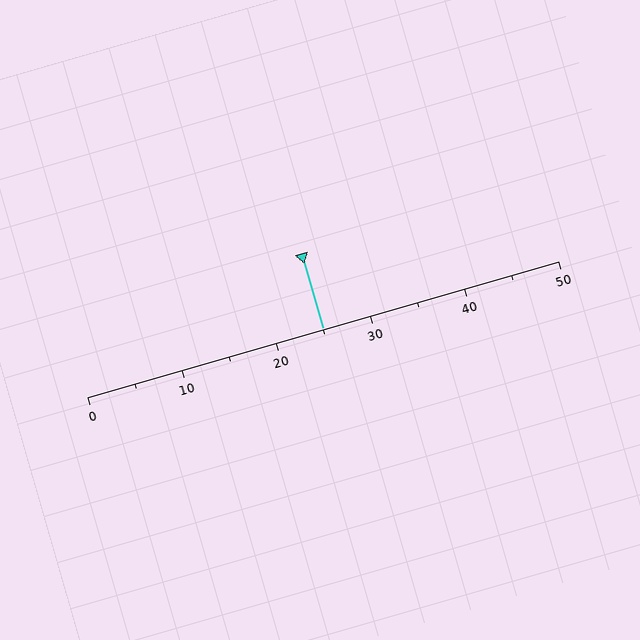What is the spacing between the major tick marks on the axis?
The major ticks are spaced 10 apart.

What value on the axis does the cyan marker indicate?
The marker indicates approximately 25.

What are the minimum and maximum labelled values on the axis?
The axis runs from 0 to 50.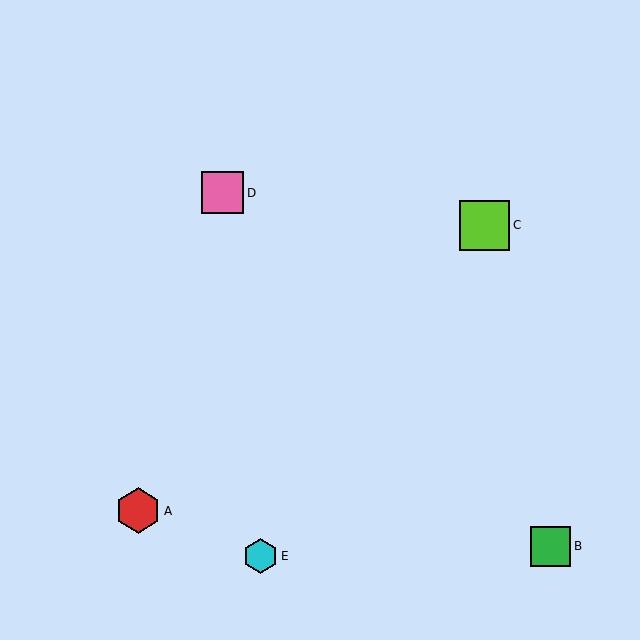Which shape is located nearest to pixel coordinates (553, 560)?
The green square (labeled B) at (551, 546) is nearest to that location.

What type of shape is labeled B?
Shape B is a green square.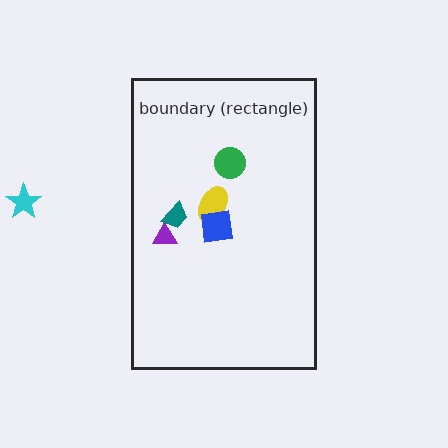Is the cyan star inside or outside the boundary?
Outside.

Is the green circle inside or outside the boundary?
Inside.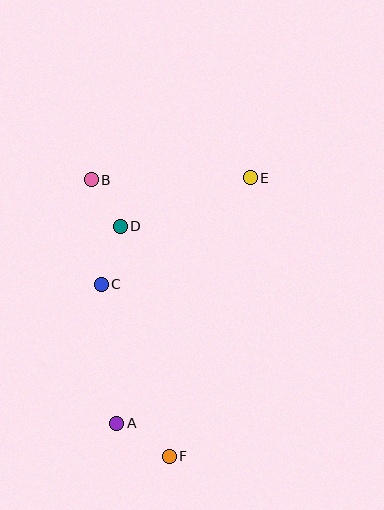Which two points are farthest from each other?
Points E and F are farthest from each other.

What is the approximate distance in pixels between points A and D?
The distance between A and D is approximately 197 pixels.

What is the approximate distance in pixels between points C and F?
The distance between C and F is approximately 185 pixels.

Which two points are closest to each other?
Points B and D are closest to each other.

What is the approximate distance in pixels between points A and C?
The distance between A and C is approximately 140 pixels.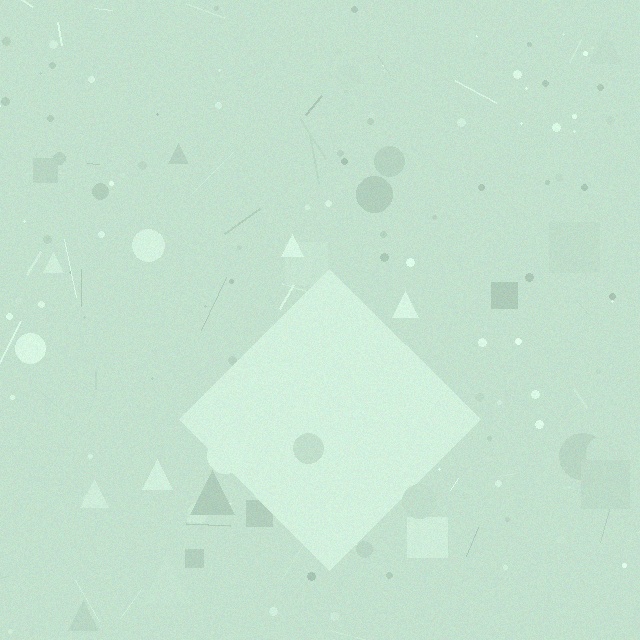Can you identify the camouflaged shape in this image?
The camouflaged shape is a diamond.